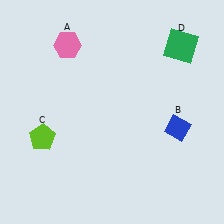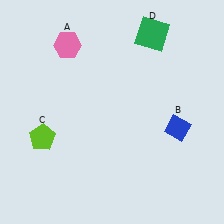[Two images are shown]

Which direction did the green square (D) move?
The green square (D) moved left.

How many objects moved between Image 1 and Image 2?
1 object moved between the two images.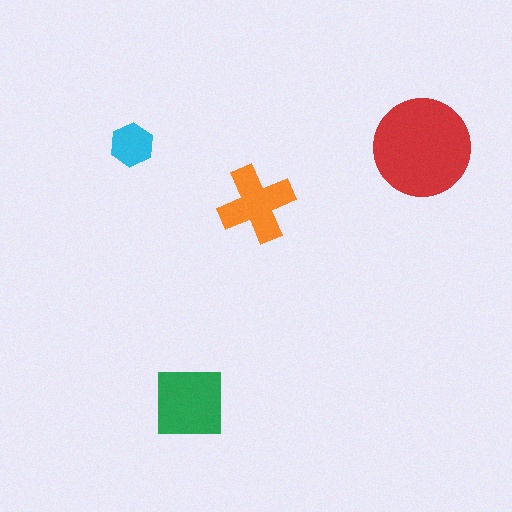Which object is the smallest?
The cyan hexagon.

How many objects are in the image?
There are 4 objects in the image.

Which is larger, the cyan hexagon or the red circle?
The red circle.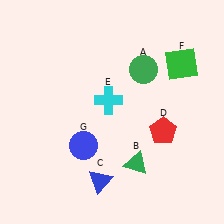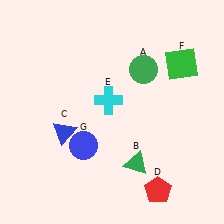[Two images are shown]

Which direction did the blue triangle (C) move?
The blue triangle (C) moved up.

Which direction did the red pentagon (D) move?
The red pentagon (D) moved down.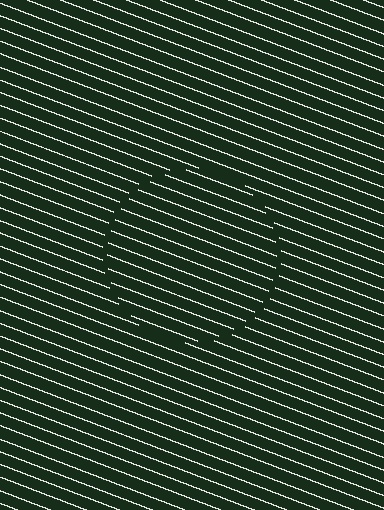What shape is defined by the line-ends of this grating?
An illusory circle. The interior of the shape contains the same grating, shifted by half a period — the contour is defined by the phase discontinuity where line-ends from the inner and outer gratings abut.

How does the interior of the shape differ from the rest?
The interior of the shape contains the same grating, shifted by half a period — the contour is defined by the phase discontinuity where line-ends from the inner and outer gratings abut.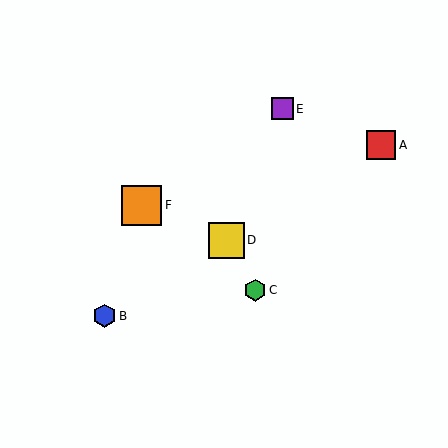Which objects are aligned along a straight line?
Objects A, B, D are aligned along a straight line.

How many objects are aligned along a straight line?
3 objects (A, B, D) are aligned along a straight line.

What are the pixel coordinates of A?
Object A is at (381, 145).